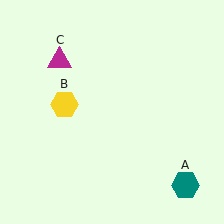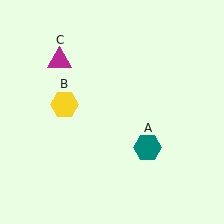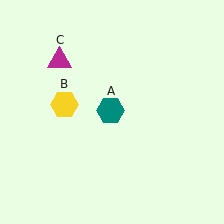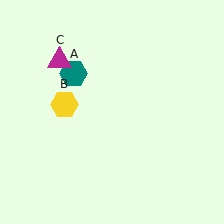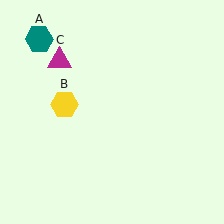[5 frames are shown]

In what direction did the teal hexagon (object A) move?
The teal hexagon (object A) moved up and to the left.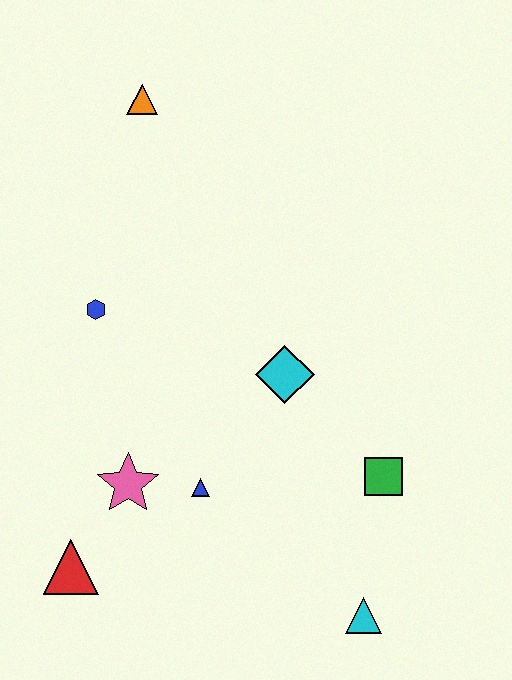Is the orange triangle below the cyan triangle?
No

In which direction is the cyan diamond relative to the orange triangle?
The cyan diamond is below the orange triangle.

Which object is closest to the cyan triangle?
The green square is closest to the cyan triangle.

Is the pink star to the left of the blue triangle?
Yes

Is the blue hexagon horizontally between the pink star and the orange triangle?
No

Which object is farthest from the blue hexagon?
The cyan triangle is farthest from the blue hexagon.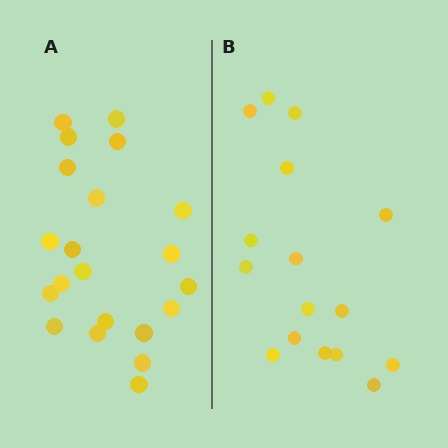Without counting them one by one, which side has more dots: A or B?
Region A (the left region) has more dots.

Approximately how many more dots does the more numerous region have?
Region A has about 5 more dots than region B.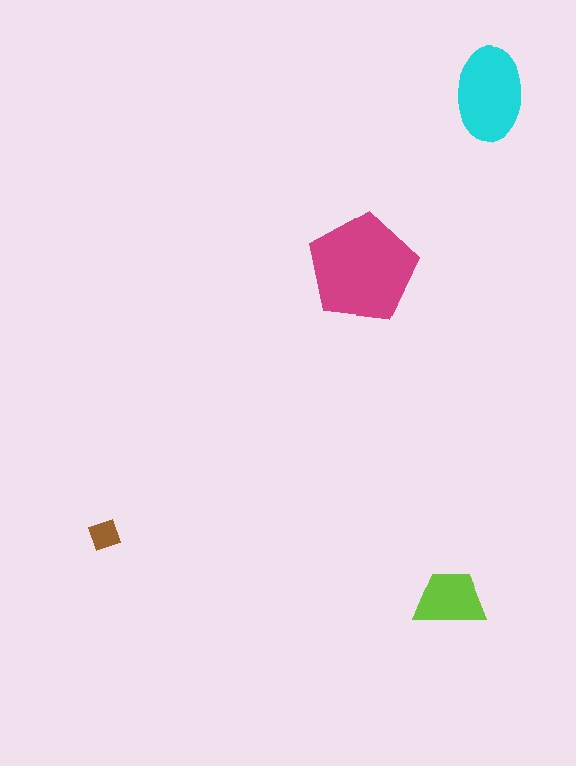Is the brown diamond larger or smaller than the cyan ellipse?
Smaller.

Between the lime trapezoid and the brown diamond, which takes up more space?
The lime trapezoid.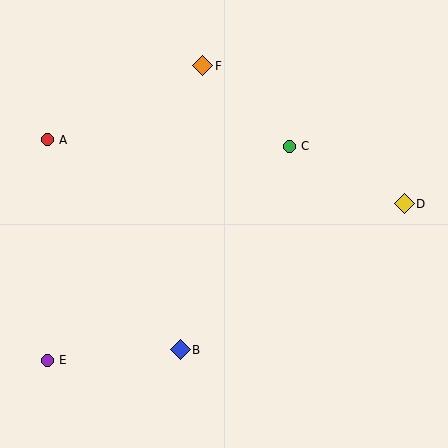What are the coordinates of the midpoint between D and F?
The midpoint between D and F is at (304, 135).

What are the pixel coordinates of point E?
Point E is at (47, 360).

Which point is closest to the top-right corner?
Point D is closest to the top-right corner.